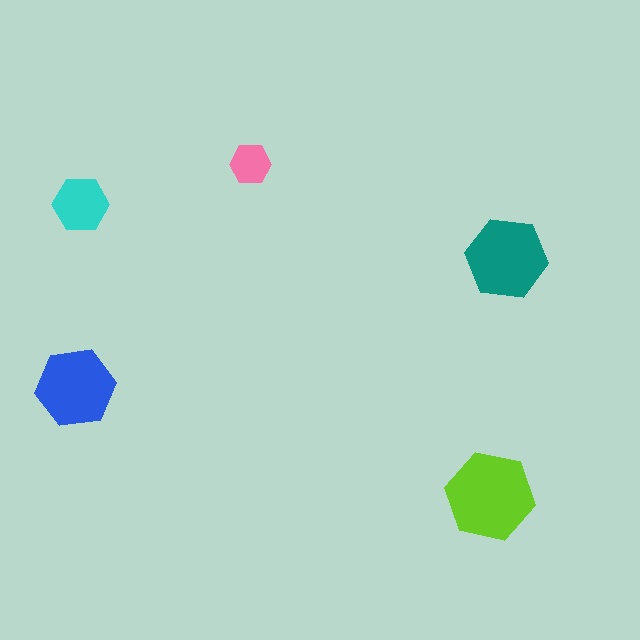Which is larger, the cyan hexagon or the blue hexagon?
The blue one.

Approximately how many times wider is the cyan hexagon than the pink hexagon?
About 1.5 times wider.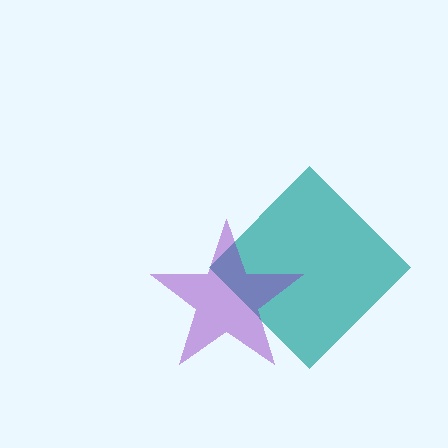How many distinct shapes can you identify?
There are 2 distinct shapes: a teal diamond, a purple star.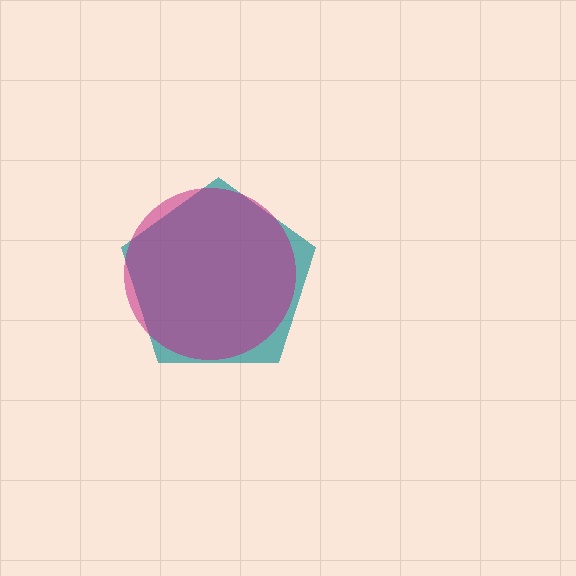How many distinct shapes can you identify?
There are 2 distinct shapes: a teal pentagon, a magenta circle.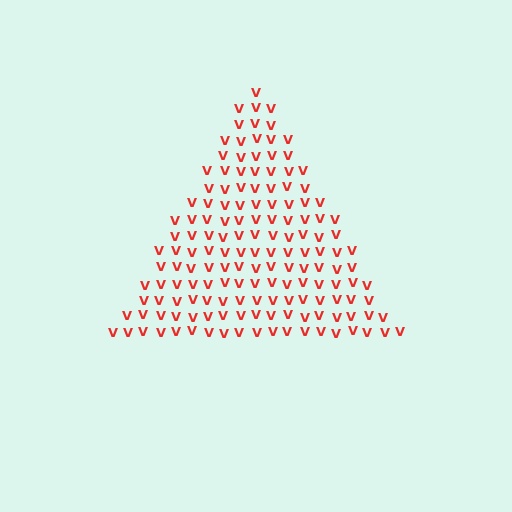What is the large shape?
The large shape is a triangle.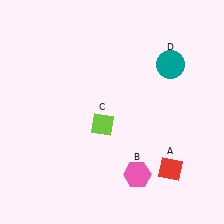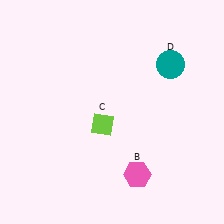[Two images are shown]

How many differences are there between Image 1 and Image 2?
There is 1 difference between the two images.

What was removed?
The red diamond (A) was removed in Image 2.